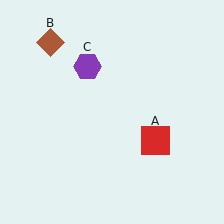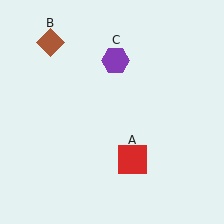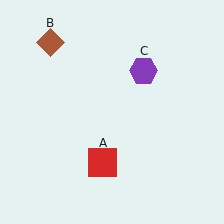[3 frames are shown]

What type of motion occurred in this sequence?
The red square (object A), purple hexagon (object C) rotated clockwise around the center of the scene.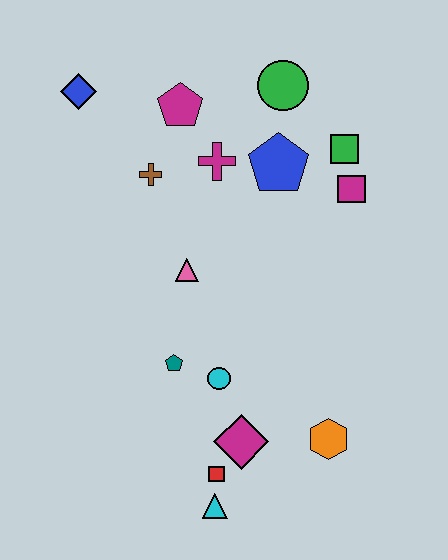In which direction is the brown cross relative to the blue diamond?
The brown cross is below the blue diamond.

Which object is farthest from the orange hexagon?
The blue diamond is farthest from the orange hexagon.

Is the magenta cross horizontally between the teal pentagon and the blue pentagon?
Yes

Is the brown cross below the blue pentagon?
Yes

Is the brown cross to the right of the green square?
No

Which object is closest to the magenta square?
The green square is closest to the magenta square.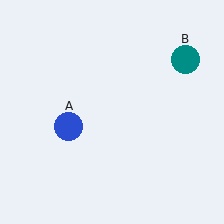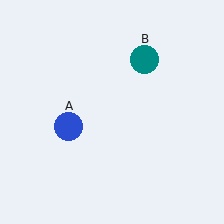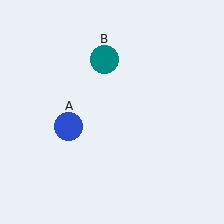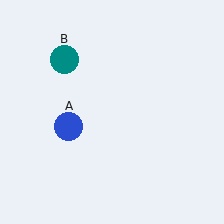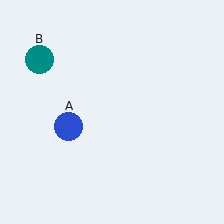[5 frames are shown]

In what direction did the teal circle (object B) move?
The teal circle (object B) moved left.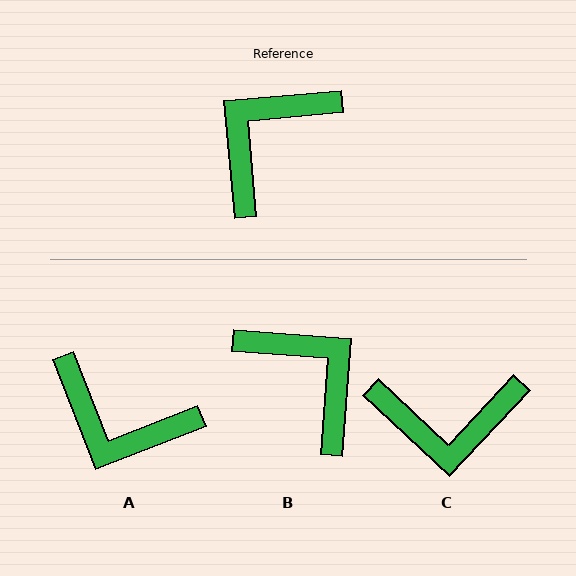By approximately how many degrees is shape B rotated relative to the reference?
Approximately 99 degrees clockwise.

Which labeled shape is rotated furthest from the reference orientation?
C, about 132 degrees away.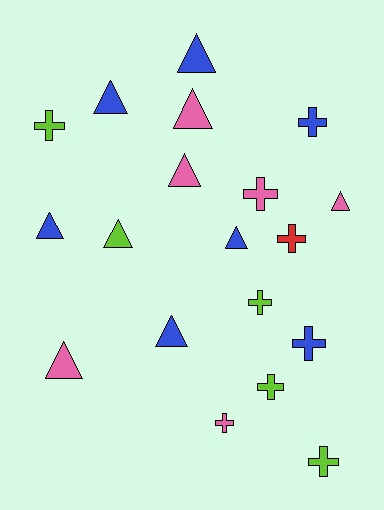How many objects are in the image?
There are 19 objects.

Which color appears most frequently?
Blue, with 7 objects.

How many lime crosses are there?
There are 4 lime crosses.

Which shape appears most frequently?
Triangle, with 10 objects.